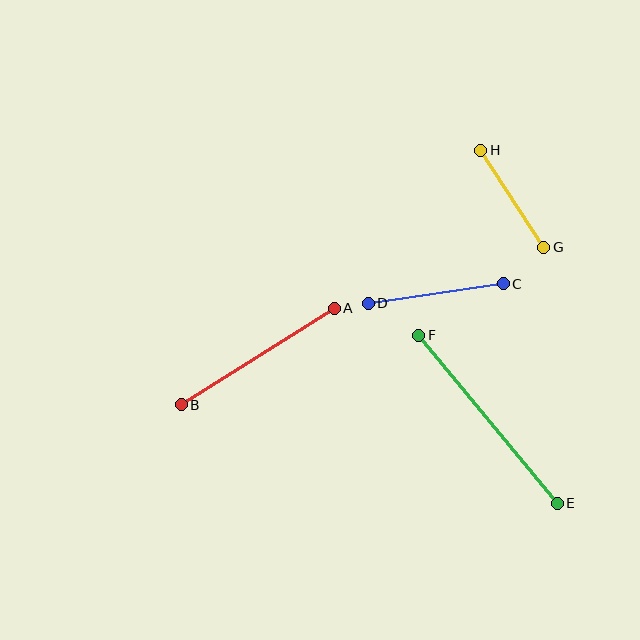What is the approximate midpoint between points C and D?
The midpoint is at approximately (436, 293) pixels.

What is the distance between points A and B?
The distance is approximately 181 pixels.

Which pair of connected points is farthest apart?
Points E and F are farthest apart.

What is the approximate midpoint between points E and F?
The midpoint is at approximately (488, 419) pixels.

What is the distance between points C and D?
The distance is approximately 136 pixels.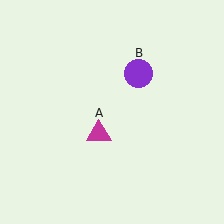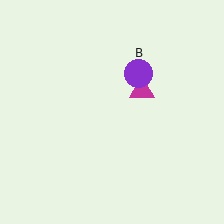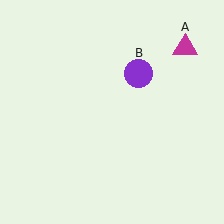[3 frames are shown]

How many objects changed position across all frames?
1 object changed position: magenta triangle (object A).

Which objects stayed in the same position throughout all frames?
Purple circle (object B) remained stationary.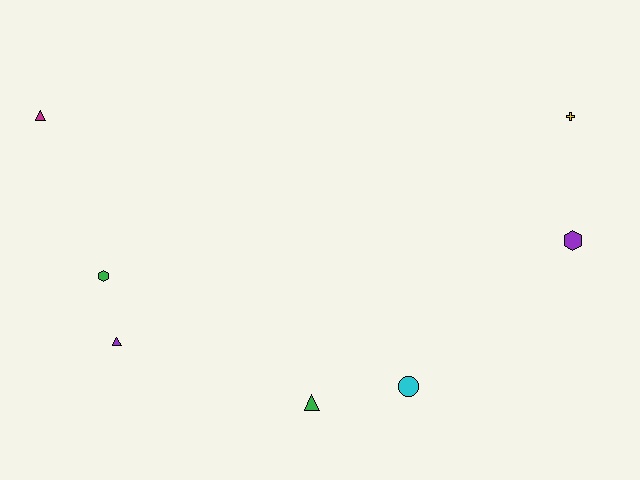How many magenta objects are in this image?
There is 1 magenta object.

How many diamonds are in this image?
There are no diamonds.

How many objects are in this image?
There are 7 objects.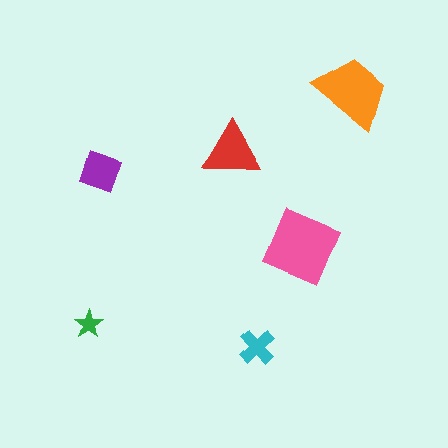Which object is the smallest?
The green star.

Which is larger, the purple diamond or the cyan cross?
The purple diamond.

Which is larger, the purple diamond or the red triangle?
The red triangle.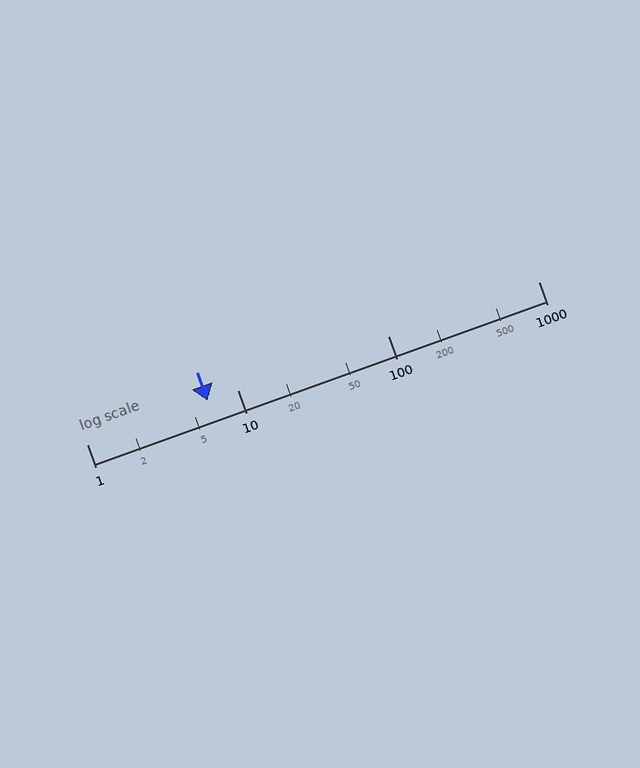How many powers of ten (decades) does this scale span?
The scale spans 3 decades, from 1 to 1000.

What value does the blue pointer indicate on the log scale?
The pointer indicates approximately 6.4.